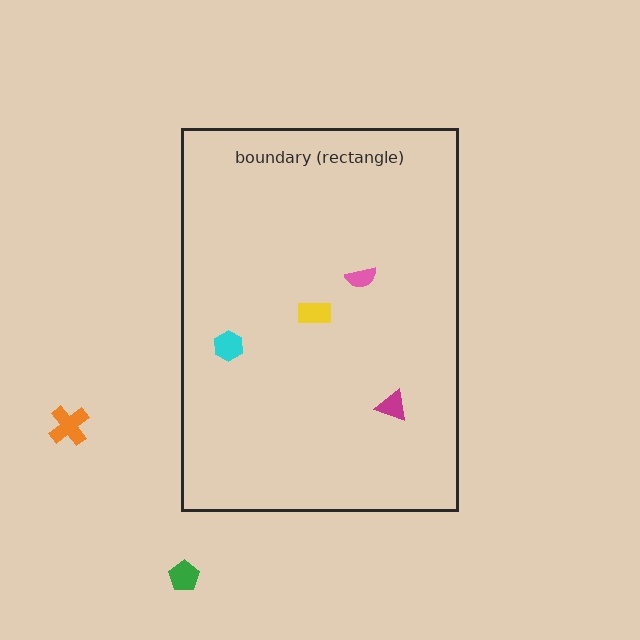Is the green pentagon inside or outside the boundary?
Outside.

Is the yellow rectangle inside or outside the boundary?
Inside.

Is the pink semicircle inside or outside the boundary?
Inside.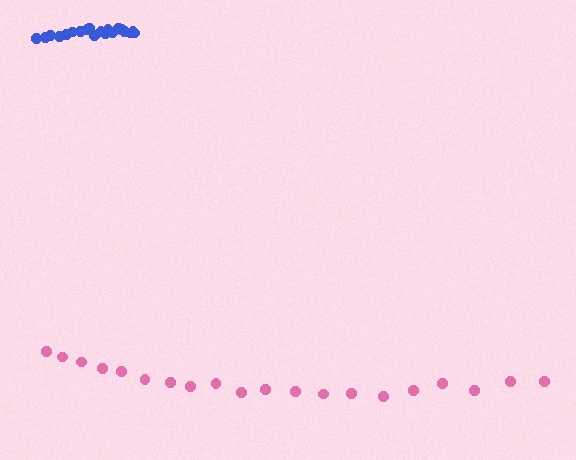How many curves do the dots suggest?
There are 2 distinct paths.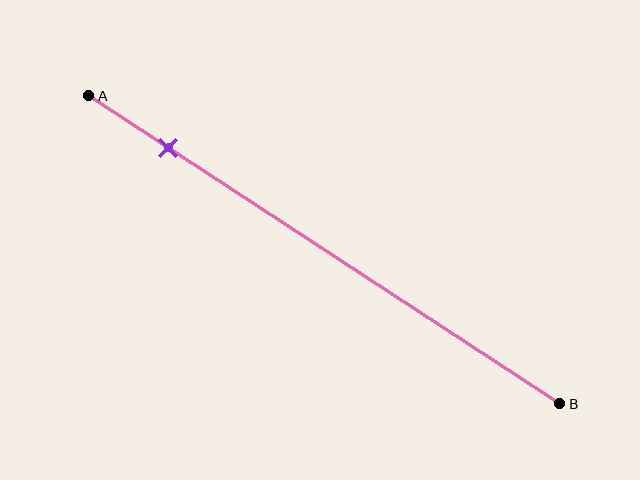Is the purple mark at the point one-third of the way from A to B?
No, the mark is at about 15% from A, not at the 33% one-third point.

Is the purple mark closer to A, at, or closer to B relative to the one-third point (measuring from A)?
The purple mark is closer to point A than the one-third point of segment AB.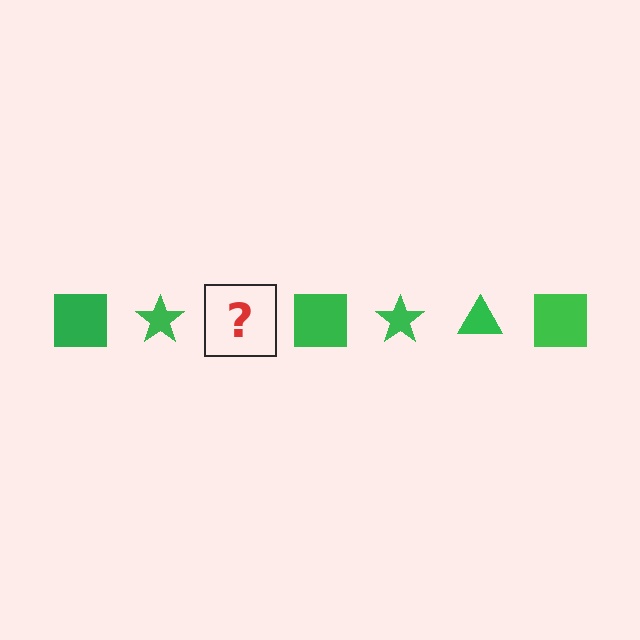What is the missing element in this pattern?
The missing element is a green triangle.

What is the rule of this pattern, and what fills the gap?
The rule is that the pattern cycles through square, star, triangle shapes in green. The gap should be filled with a green triangle.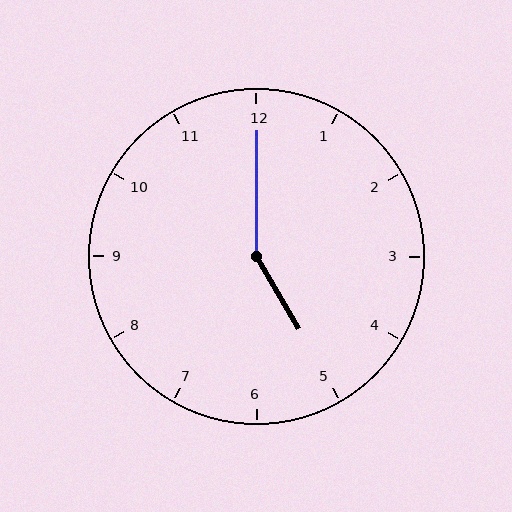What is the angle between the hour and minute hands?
Approximately 150 degrees.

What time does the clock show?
5:00.